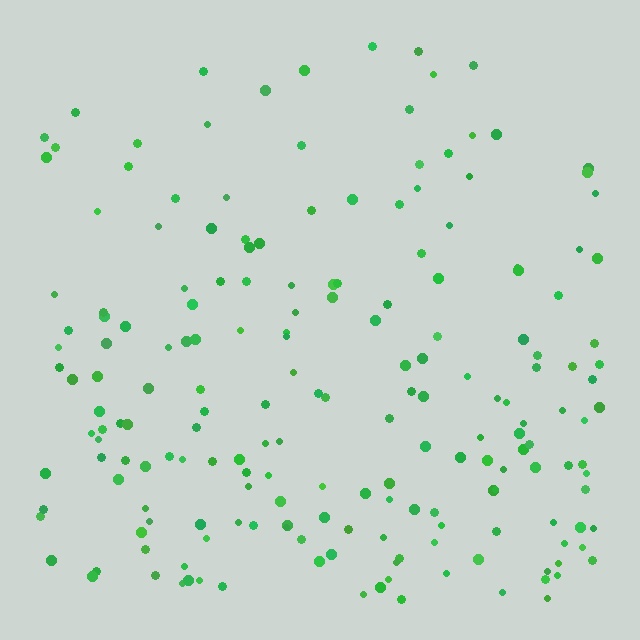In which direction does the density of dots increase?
From top to bottom, with the bottom side densest.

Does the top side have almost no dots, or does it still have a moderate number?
Still a moderate number, just noticeably fewer than the bottom.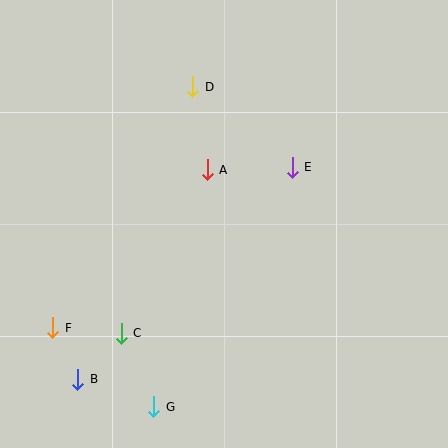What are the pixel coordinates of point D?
Point D is at (193, 87).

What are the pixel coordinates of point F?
Point F is at (53, 328).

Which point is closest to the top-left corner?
Point D is closest to the top-left corner.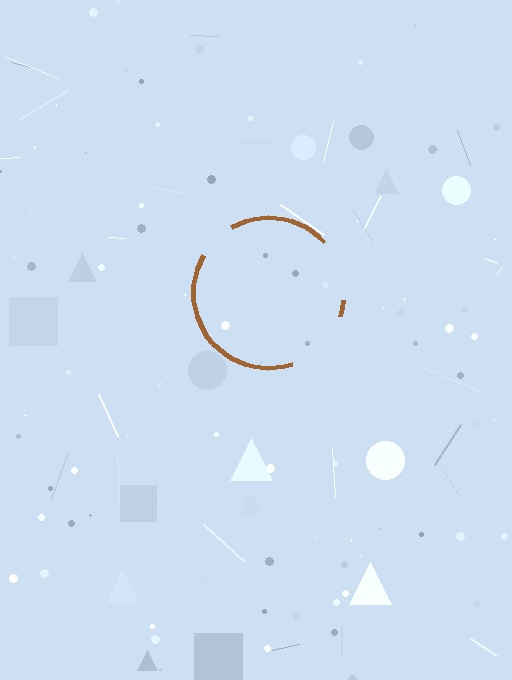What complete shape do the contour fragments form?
The contour fragments form a circle.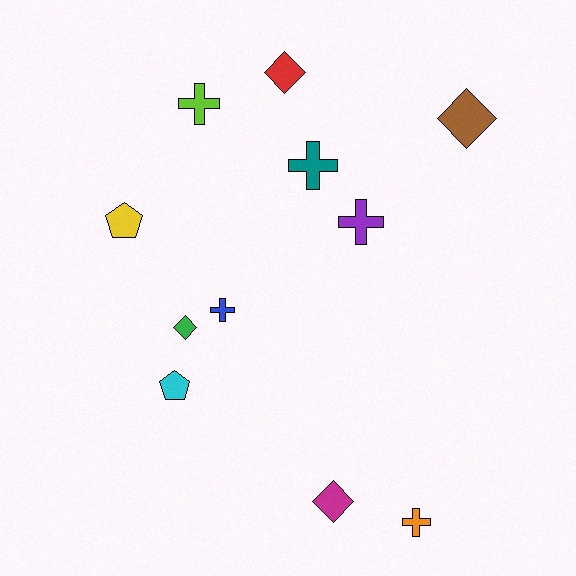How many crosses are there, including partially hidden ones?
There are 5 crosses.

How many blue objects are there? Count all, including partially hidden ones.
There is 1 blue object.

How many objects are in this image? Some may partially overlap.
There are 11 objects.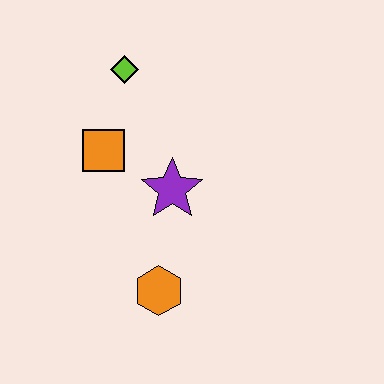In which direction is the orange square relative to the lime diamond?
The orange square is below the lime diamond.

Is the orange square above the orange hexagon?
Yes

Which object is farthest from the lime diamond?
The orange hexagon is farthest from the lime diamond.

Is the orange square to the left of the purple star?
Yes